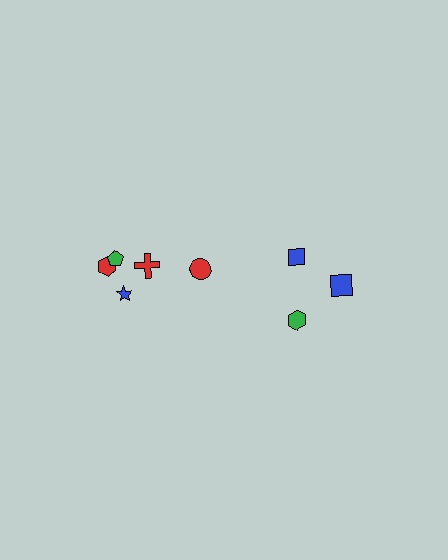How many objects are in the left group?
There are 5 objects.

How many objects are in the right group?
There are 3 objects.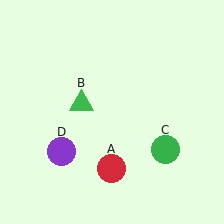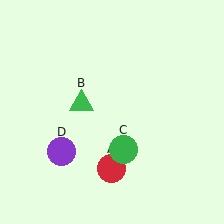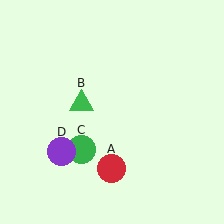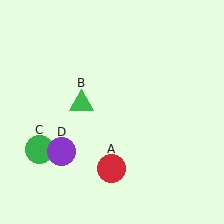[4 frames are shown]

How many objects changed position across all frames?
1 object changed position: green circle (object C).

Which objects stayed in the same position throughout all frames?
Red circle (object A) and green triangle (object B) and purple circle (object D) remained stationary.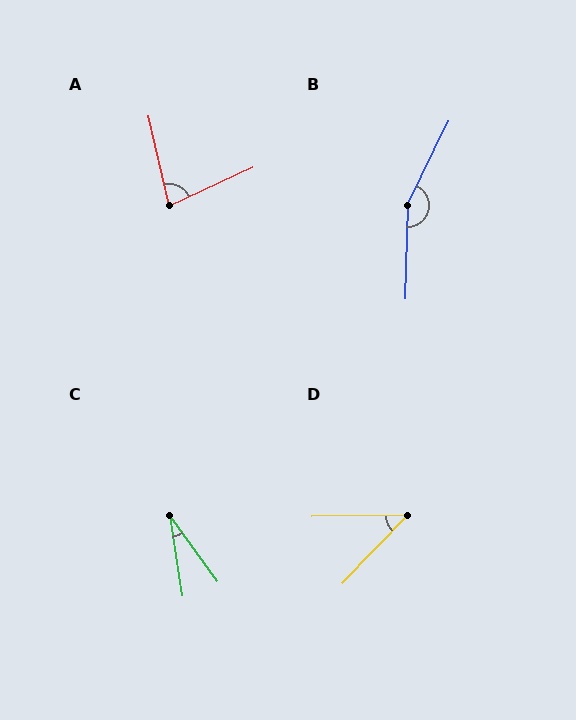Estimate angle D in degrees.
Approximately 45 degrees.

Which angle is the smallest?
C, at approximately 27 degrees.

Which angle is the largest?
B, at approximately 155 degrees.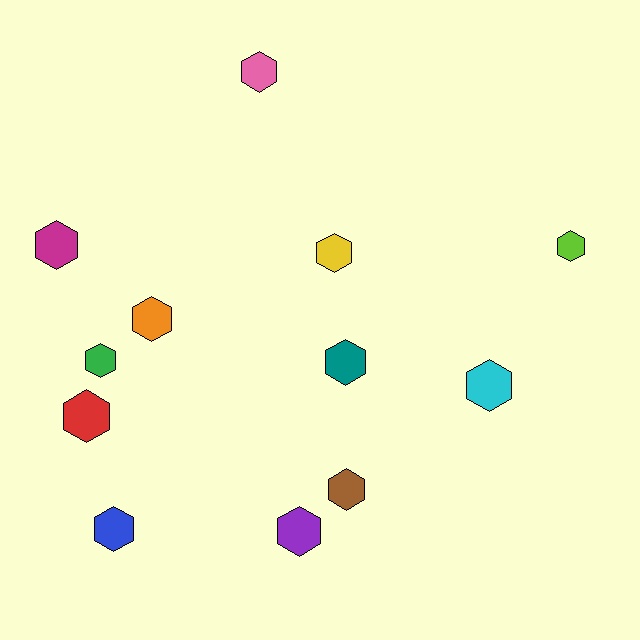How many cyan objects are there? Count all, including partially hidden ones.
There is 1 cyan object.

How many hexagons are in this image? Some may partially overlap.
There are 12 hexagons.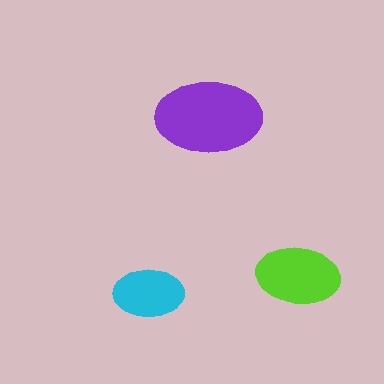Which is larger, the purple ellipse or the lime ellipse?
The purple one.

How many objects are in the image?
There are 3 objects in the image.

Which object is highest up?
The purple ellipse is topmost.